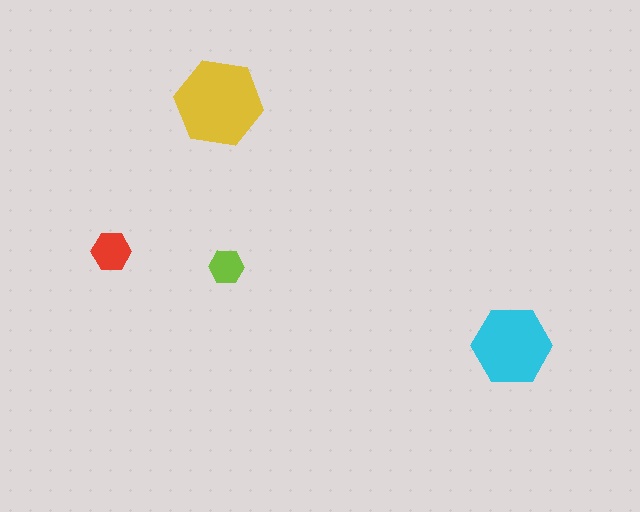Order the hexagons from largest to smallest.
the yellow one, the cyan one, the red one, the lime one.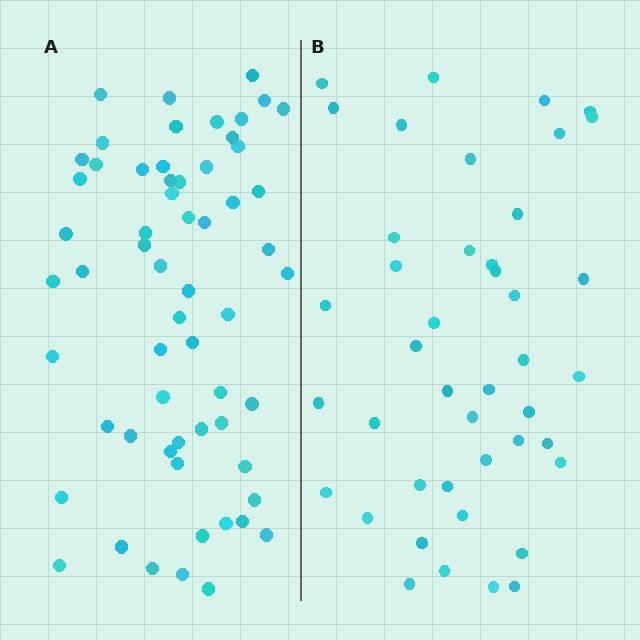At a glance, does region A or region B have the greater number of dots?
Region A (the left region) has more dots.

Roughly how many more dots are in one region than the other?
Region A has approximately 15 more dots than region B.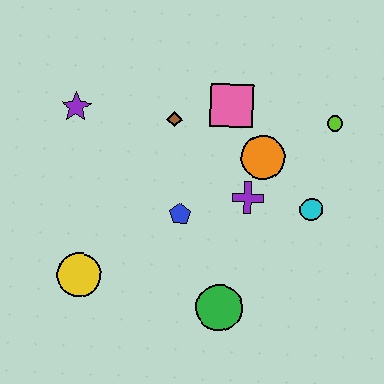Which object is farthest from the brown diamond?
The green circle is farthest from the brown diamond.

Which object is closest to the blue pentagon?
The purple cross is closest to the blue pentagon.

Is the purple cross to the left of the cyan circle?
Yes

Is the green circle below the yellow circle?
Yes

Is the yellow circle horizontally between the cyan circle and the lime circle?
No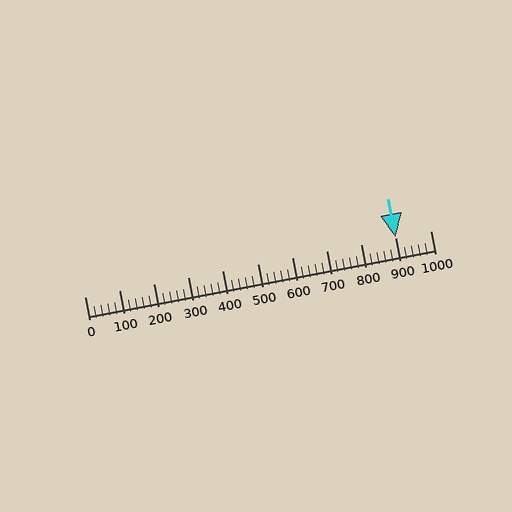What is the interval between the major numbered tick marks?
The major tick marks are spaced 100 units apart.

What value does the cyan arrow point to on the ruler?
The cyan arrow points to approximately 900.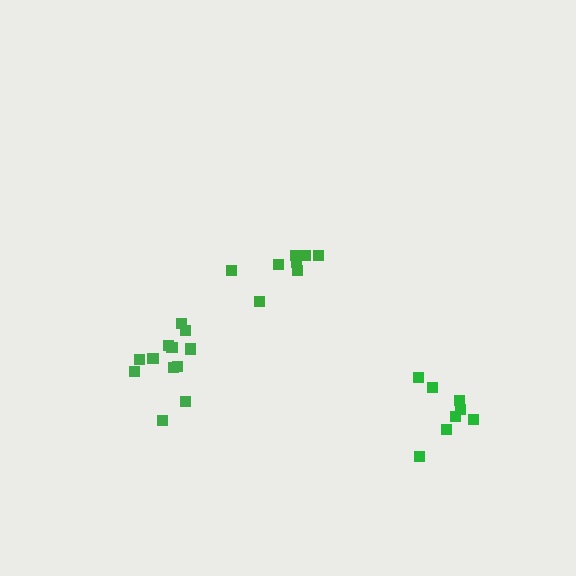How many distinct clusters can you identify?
There are 3 distinct clusters.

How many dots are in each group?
Group 1: 8 dots, Group 2: 12 dots, Group 3: 8 dots (28 total).